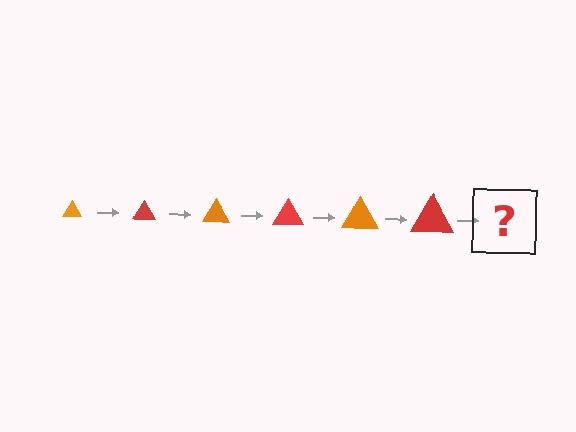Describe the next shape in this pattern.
It should be an orange triangle, larger than the previous one.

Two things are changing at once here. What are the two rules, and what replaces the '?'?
The two rules are that the triangle grows larger each step and the color cycles through orange and red. The '?' should be an orange triangle, larger than the previous one.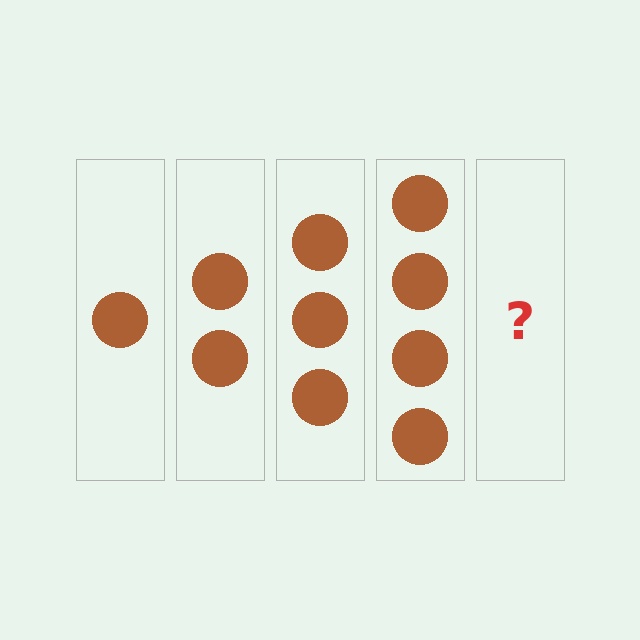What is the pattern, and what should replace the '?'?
The pattern is that each step adds one more circle. The '?' should be 5 circles.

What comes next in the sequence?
The next element should be 5 circles.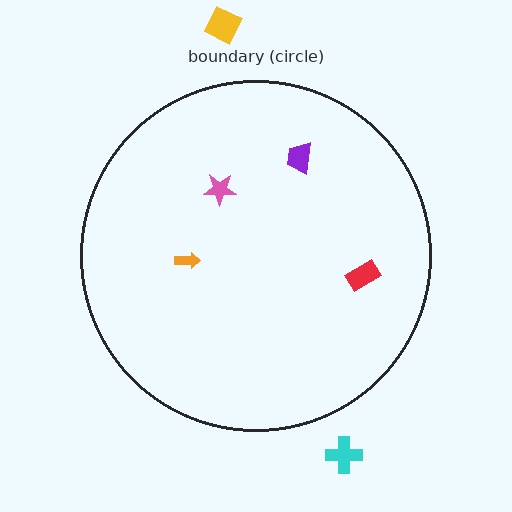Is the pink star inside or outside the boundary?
Inside.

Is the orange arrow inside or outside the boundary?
Inside.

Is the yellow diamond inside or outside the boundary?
Outside.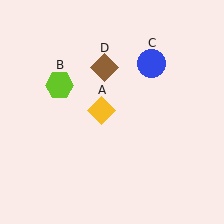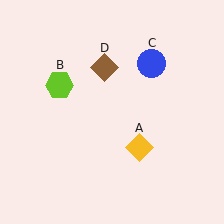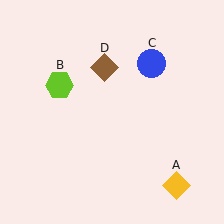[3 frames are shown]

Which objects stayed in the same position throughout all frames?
Lime hexagon (object B) and blue circle (object C) and brown diamond (object D) remained stationary.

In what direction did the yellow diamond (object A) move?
The yellow diamond (object A) moved down and to the right.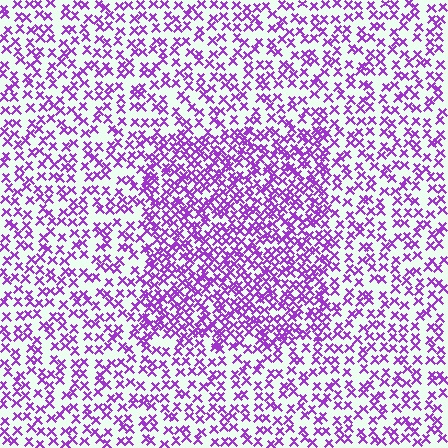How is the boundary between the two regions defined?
The boundary is defined by a change in element density (approximately 1.8x ratio). All elements are the same color, size, and shape.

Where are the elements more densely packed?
The elements are more densely packed inside the rectangle boundary.